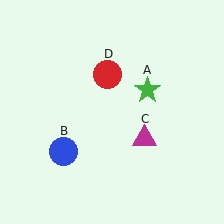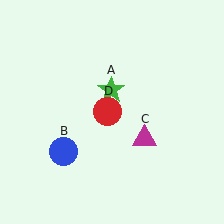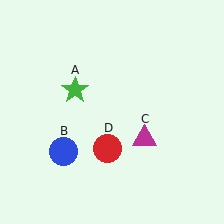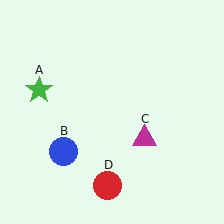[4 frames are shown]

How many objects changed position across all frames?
2 objects changed position: green star (object A), red circle (object D).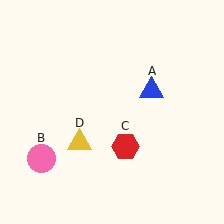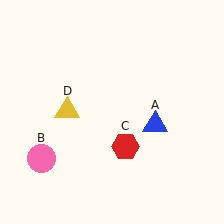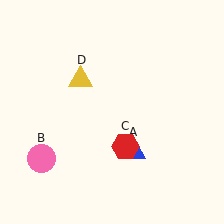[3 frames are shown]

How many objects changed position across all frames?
2 objects changed position: blue triangle (object A), yellow triangle (object D).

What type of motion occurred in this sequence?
The blue triangle (object A), yellow triangle (object D) rotated clockwise around the center of the scene.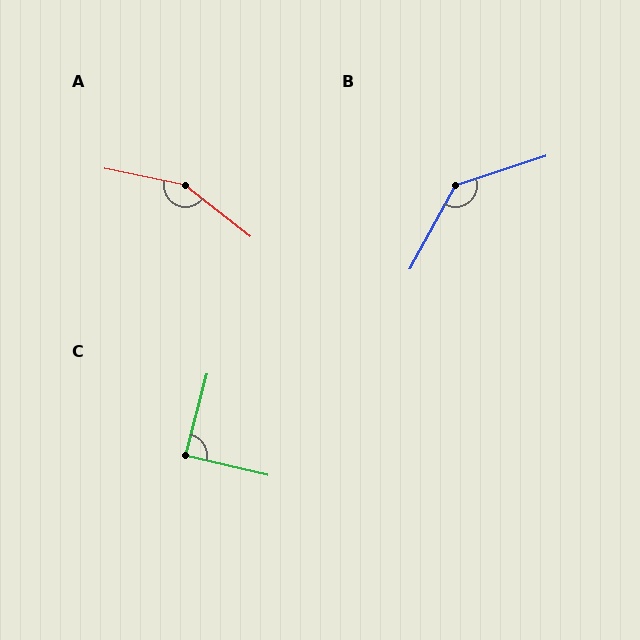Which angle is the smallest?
C, at approximately 89 degrees.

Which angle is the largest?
A, at approximately 154 degrees.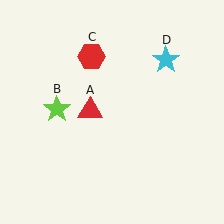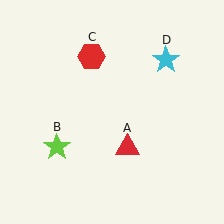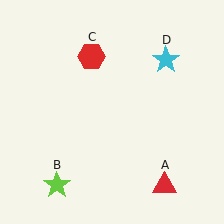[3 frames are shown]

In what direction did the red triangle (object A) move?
The red triangle (object A) moved down and to the right.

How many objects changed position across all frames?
2 objects changed position: red triangle (object A), lime star (object B).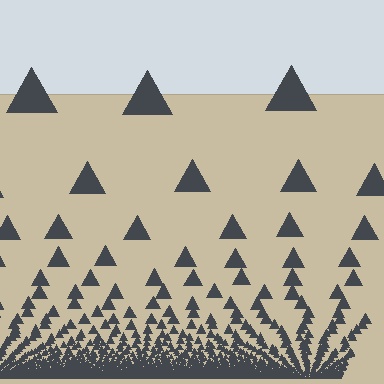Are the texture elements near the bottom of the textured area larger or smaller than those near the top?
Smaller. The gradient is inverted — elements near the bottom are smaller and denser.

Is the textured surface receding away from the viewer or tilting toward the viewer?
The surface appears to tilt toward the viewer. Texture elements get larger and sparser toward the top.